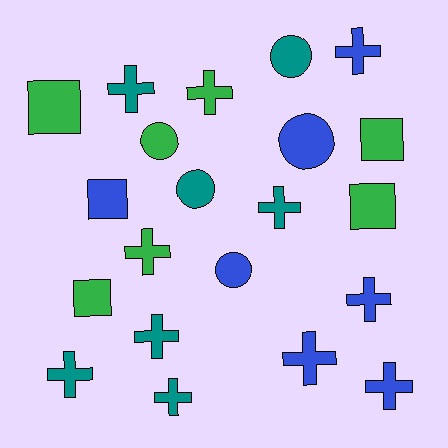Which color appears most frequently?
Teal, with 7 objects.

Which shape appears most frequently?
Cross, with 11 objects.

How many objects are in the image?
There are 21 objects.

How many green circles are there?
There is 1 green circle.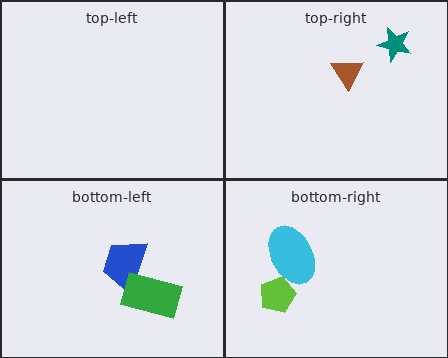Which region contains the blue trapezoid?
The bottom-left region.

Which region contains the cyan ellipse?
The bottom-right region.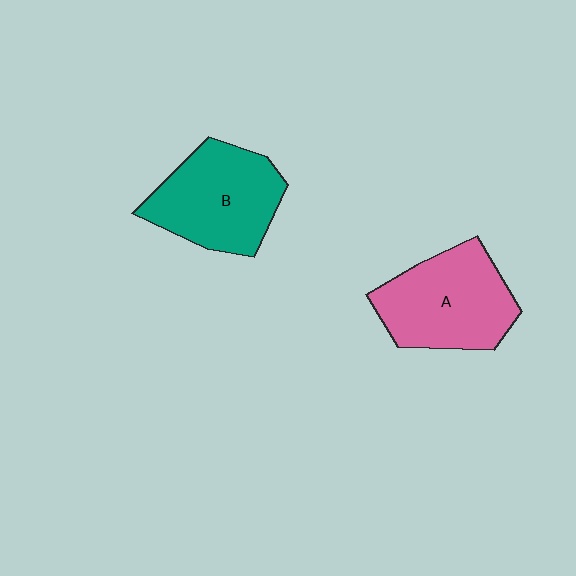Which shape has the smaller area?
Shape B (teal).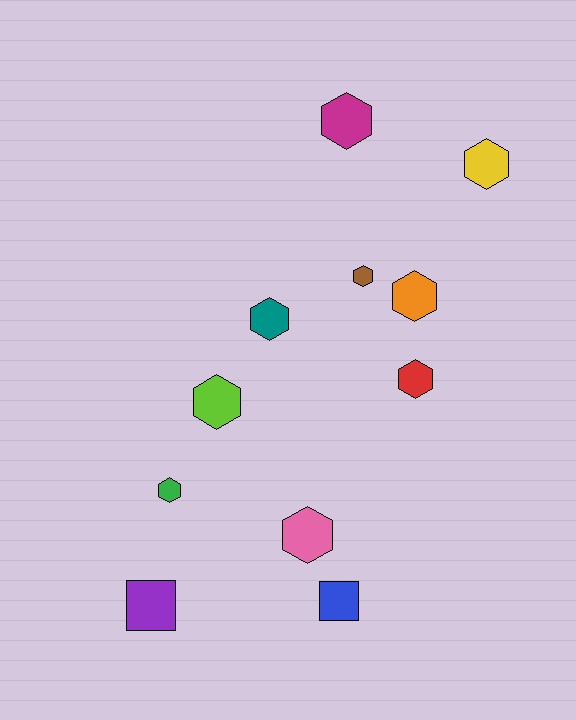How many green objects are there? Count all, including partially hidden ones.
There is 1 green object.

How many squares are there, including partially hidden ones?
There are 2 squares.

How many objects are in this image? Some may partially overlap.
There are 11 objects.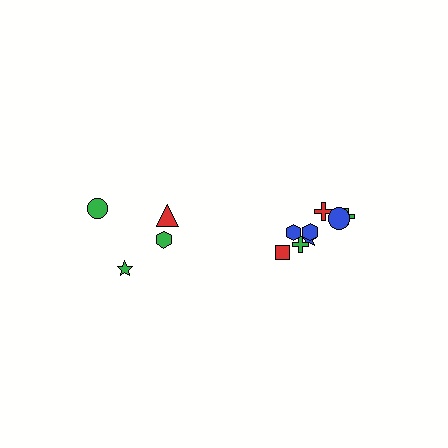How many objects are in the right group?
There are 8 objects.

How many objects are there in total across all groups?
There are 12 objects.